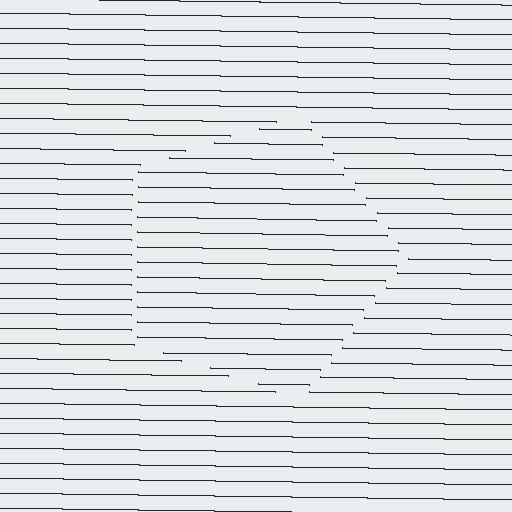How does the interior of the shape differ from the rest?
The interior of the shape contains the same grating, shifted by half a period — the contour is defined by the phase discontinuity where line-ends from the inner and outer gratings abut.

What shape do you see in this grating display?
An illusory pentagon. The interior of the shape contains the same grating, shifted by half a period — the contour is defined by the phase discontinuity where line-ends from the inner and outer gratings abut.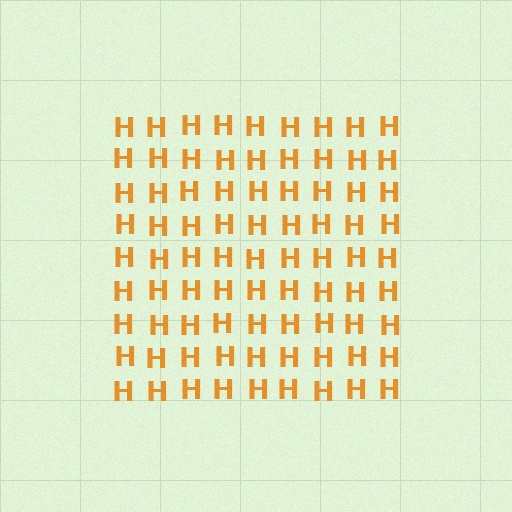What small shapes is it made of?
It is made of small letter H's.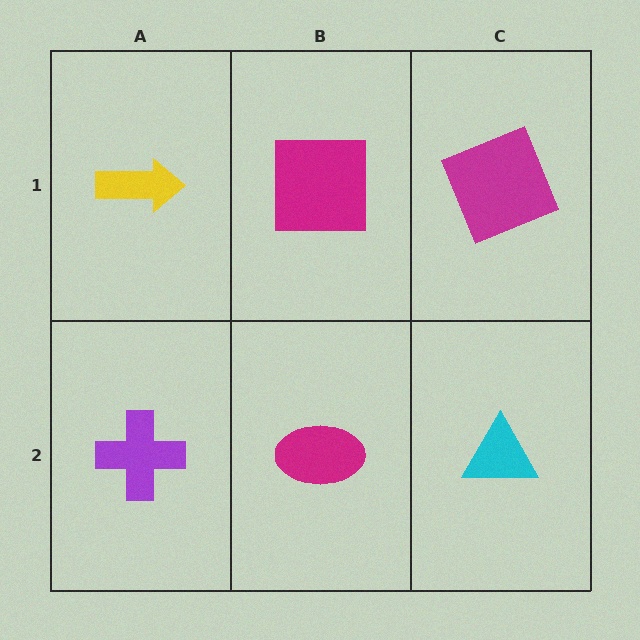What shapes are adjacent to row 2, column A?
A yellow arrow (row 1, column A), a magenta ellipse (row 2, column B).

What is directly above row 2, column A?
A yellow arrow.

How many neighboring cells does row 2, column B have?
3.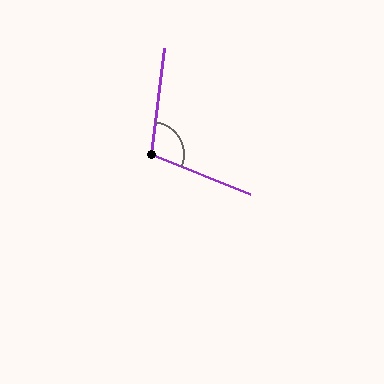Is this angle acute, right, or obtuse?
It is obtuse.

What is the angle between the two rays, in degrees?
Approximately 105 degrees.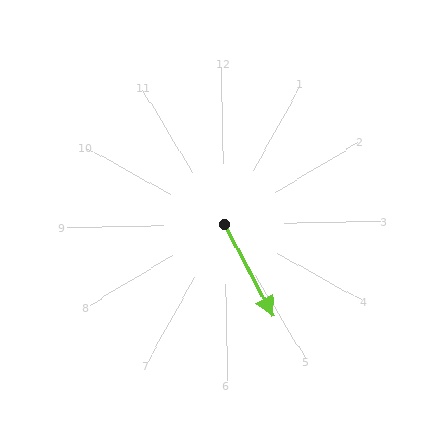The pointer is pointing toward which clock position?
Roughly 5 o'clock.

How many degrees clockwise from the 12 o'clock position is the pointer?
Approximately 153 degrees.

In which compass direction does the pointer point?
Southeast.